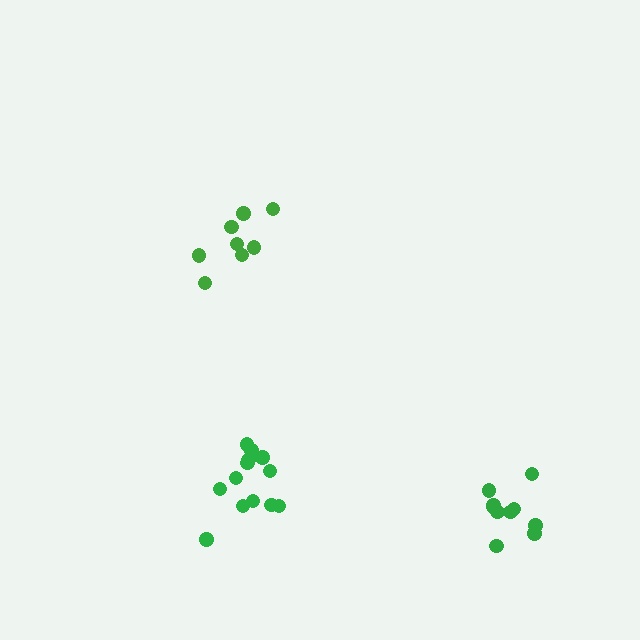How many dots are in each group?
Group 1: 13 dots, Group 2: 8 dots, Group 3: 10 dots (31 total).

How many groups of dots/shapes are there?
There are 3 groups.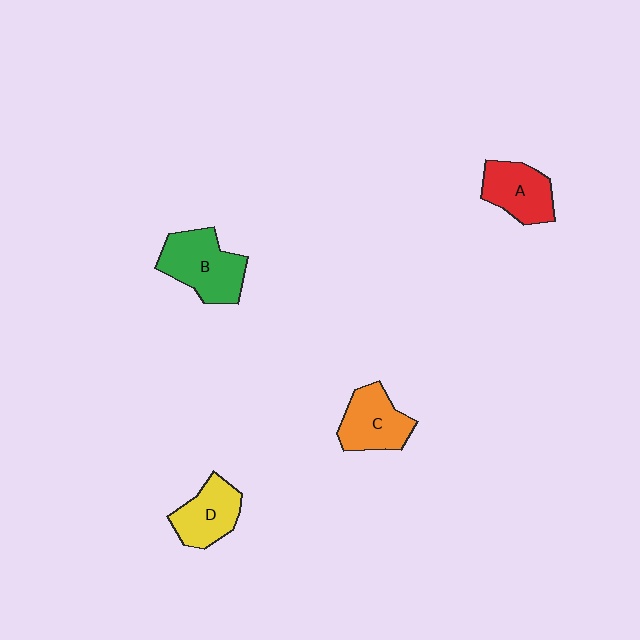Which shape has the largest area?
Shape B (green).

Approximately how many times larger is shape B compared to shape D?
Approximately 1.3 times.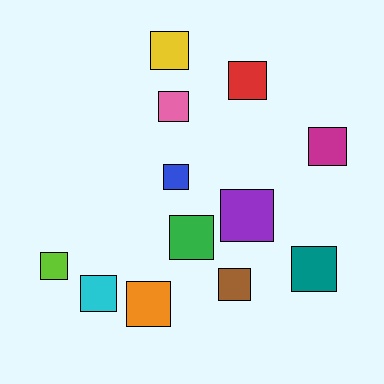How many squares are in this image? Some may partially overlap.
There are 12 squares.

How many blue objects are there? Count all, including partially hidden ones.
There is 1 blue object.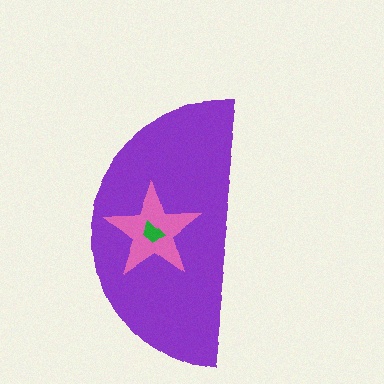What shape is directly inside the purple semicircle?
The pink star.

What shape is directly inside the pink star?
The green trapezoid.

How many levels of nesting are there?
3.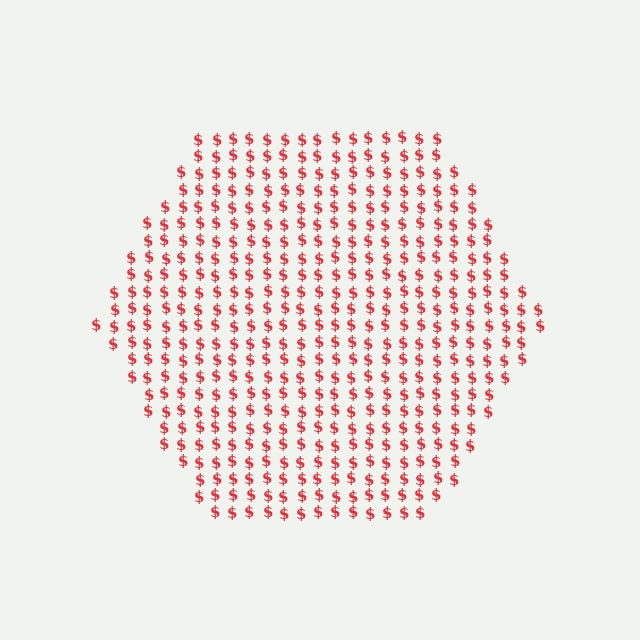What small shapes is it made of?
It is made of small dollar signs.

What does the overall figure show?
The overall figure shows a hexagon.